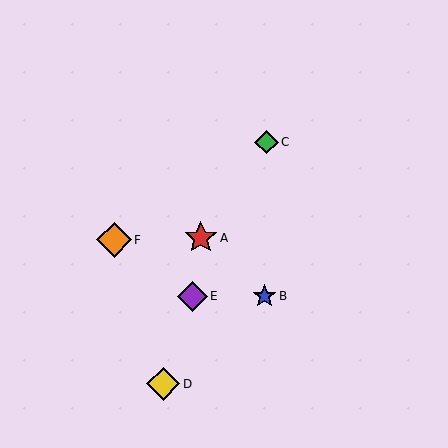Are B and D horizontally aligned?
No, B is at y≈296 and D is at y≈384.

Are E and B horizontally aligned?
Yes, both are at y≈296.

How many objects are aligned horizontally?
2 objects (B, E) are aligned horizontally.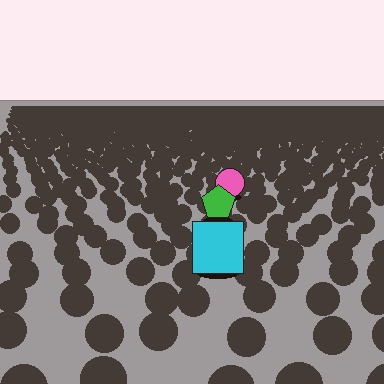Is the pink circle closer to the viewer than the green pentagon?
No. The green pentagon is closer — you can tell from the texture gradient: the ground texture is coarser near it.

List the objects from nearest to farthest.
From nearest to farthest: the cyan square, the green pentagon, the pink circle.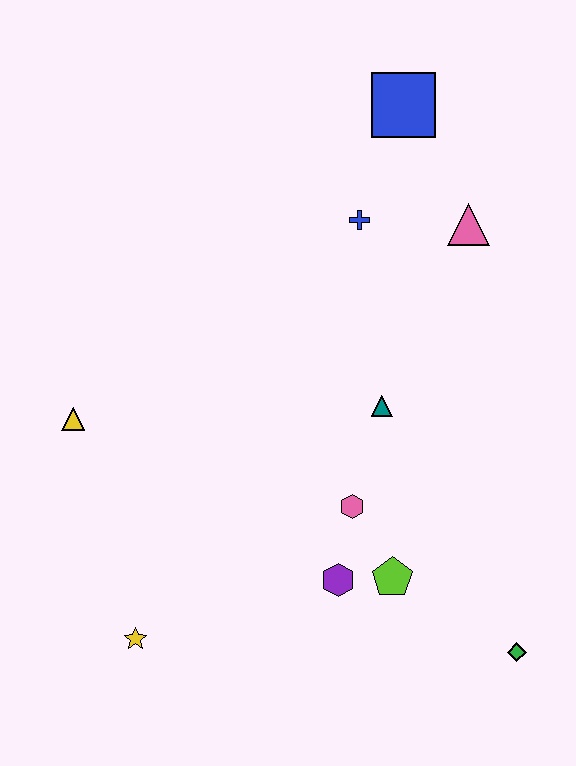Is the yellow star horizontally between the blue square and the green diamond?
No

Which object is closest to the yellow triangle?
The yellow star is closest to the yellow triangle.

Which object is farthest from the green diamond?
The blue square is farthest from the green diamond.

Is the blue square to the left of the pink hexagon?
No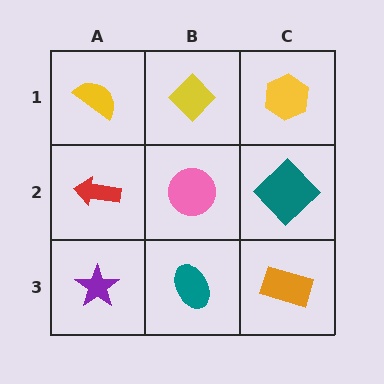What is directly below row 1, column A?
A red arrow.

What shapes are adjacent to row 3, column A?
A red arrow (row 2, column A), a teal ellipse (row 3, column B).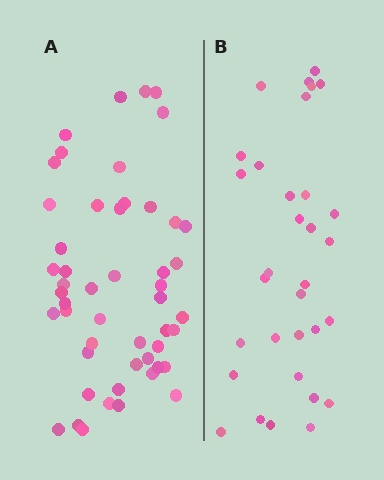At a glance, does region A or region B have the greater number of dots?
Region A (the left region) has more dots.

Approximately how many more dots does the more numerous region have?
Region A has approximately 20 more dots than region B.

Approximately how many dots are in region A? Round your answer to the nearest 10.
About 50 dots.